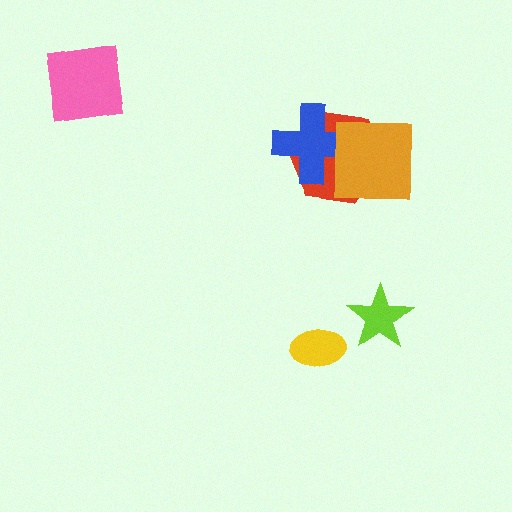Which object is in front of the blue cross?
The orange square is in front of the blue cross.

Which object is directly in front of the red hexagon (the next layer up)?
The blue cross is directly in front of the red hexagon.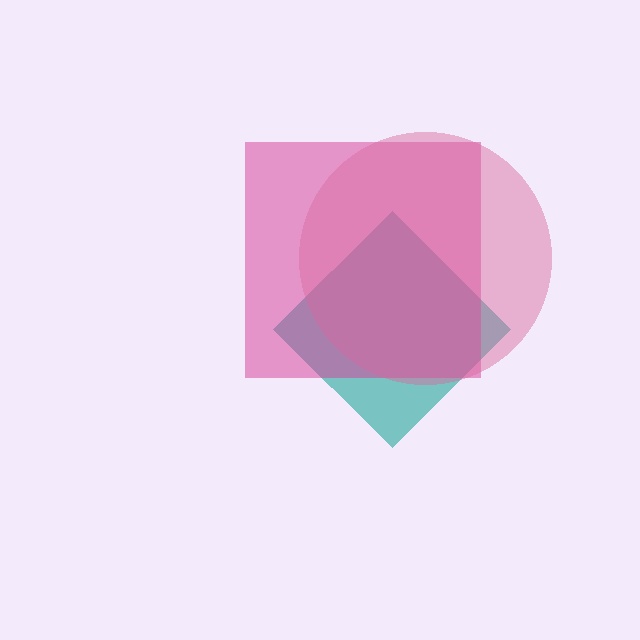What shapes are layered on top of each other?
The layered shapes are: a teal diamond, a magenta square, a pink circle.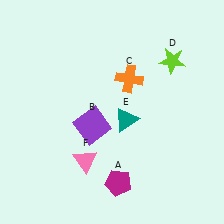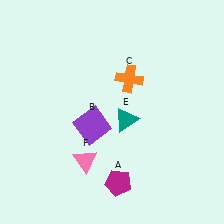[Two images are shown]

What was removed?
The lime star (D) was removed in Image 2.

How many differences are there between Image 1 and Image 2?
There is 1 difference between the two images.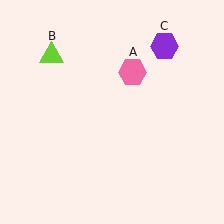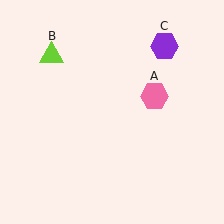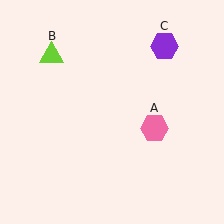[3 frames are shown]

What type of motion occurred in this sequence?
The pink hexagon (object A) rotated clockwise around the center of the scene.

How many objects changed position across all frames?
1 object changed position: pink hexagon (object A).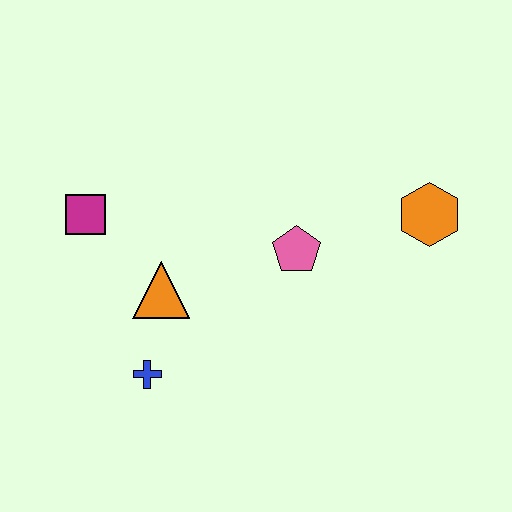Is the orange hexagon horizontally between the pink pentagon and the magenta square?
No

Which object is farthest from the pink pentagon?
The magenta square is farthest from the pink pentagon.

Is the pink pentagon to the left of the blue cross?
No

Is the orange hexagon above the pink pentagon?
Yes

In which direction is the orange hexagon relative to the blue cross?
The orange hexagon is to the right of the blue cross.